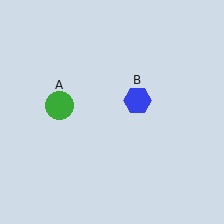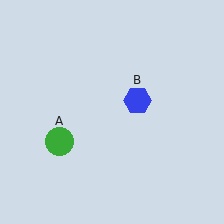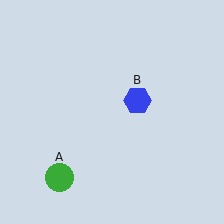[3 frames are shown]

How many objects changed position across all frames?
1 object changed position: green circle (object A).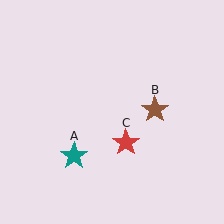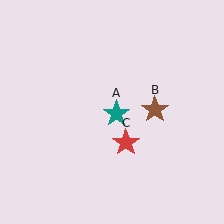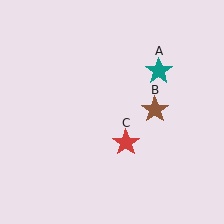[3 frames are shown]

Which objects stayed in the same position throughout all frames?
Brown star (object B) and red star (object C) remained stationary.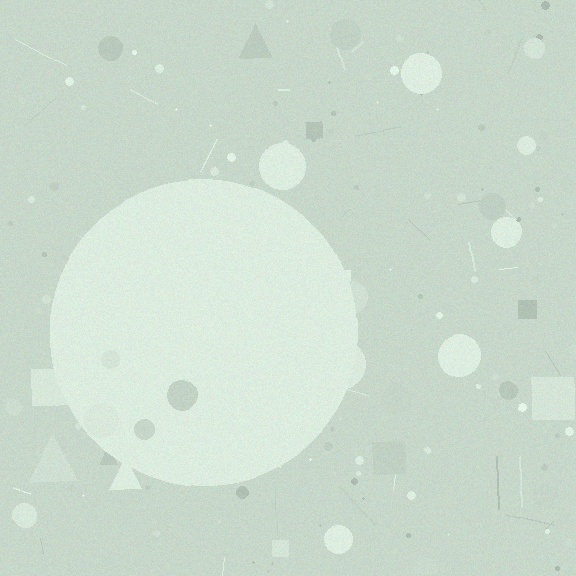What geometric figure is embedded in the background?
A circle is embedded in the background.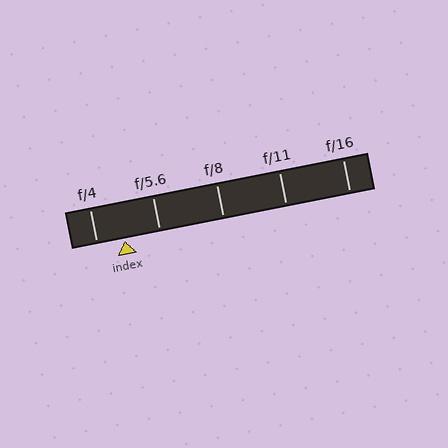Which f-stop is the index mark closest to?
The index mark is closest to f/4.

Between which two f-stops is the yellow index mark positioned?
The index mark is between f/4 and f/5.6.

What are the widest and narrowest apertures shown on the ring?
The widest aperture shown is f/4 and the narrowest is f/16.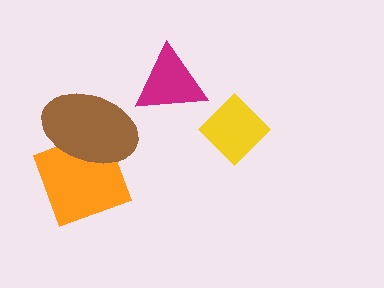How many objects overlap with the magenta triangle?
0 objects overlap with the magenta triangle.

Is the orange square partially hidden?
Yes, it is partially covered by another shape.